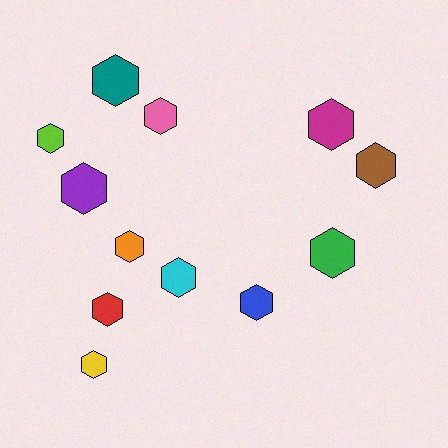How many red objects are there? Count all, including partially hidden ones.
There is 1 red object.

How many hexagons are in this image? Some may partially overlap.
There are 12 hexagons.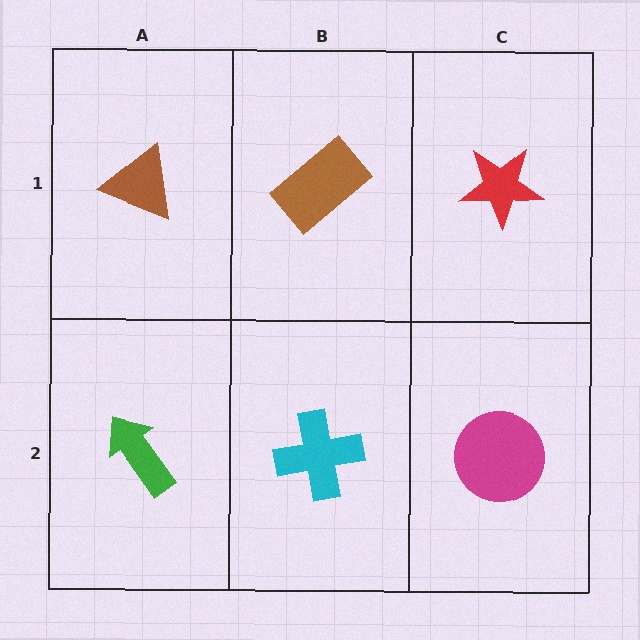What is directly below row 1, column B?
A cyan cross.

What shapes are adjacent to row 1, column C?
A magenta circle (row 2, column C), a brown rectangle (row 1, column B).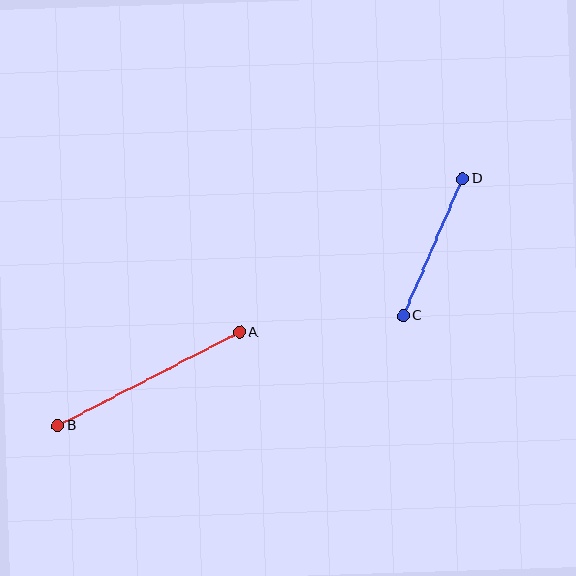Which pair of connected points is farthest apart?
Points A and B are farthest apart.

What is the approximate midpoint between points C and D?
The midpoint is at approximately (433, 247) pixels.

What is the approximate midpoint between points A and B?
The midpoint is at approximately (149, 379) pixels.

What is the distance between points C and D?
The distance is approximately 149 pixels.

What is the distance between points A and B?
The distance is approximately 204 pixels.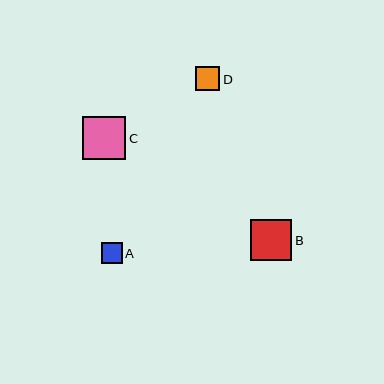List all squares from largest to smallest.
From largest to smallest: C, B, D, A.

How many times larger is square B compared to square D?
Square B is approximately 1.7 times the size of square D.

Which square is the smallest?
Square A is the smallest with a size of approximately 21 pixels.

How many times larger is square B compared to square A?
Square B is approximately 1.9 times the size of square A.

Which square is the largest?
Square C is the largest with a size of approximately 43 pixels.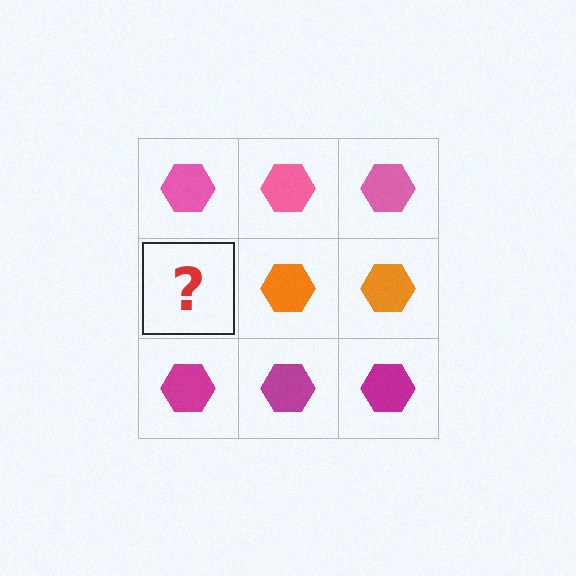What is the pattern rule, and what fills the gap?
The rule is that each row has a consistent color. The gap should be filled with an orange hexagon.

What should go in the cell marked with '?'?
The missing cell should contain an orange hexagon.